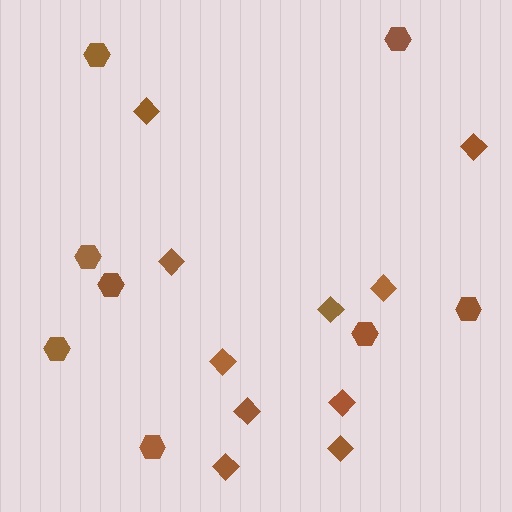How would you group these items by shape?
There are 2 groups: one group of diamonds (10) and one group of hexagons (8).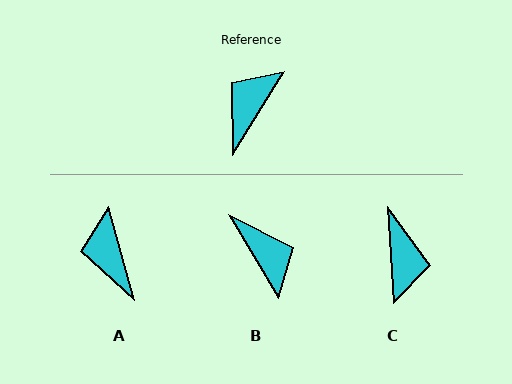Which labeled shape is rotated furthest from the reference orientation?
C, about 145 degrees away.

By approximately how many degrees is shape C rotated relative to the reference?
Approximately 145 degrees clockwise.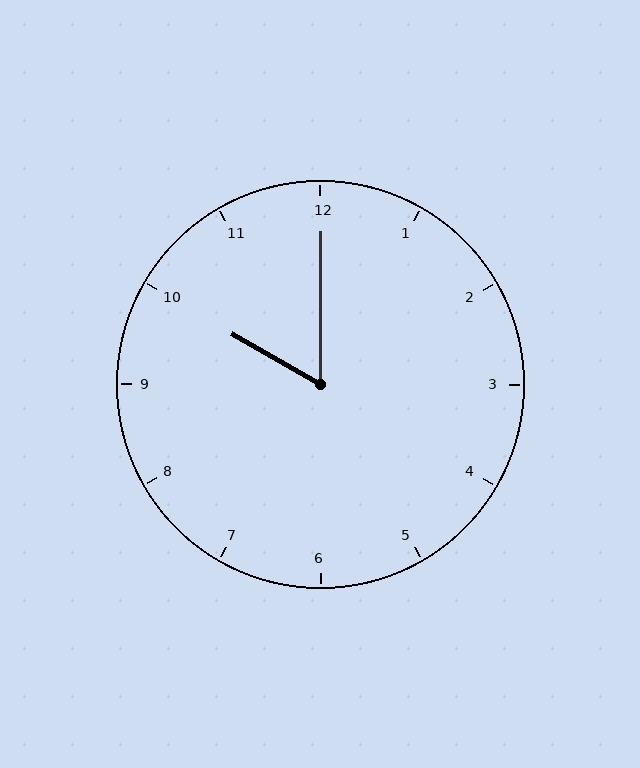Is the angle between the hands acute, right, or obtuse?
It is acute.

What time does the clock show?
10:00.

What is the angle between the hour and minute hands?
Approximately 60 degrees.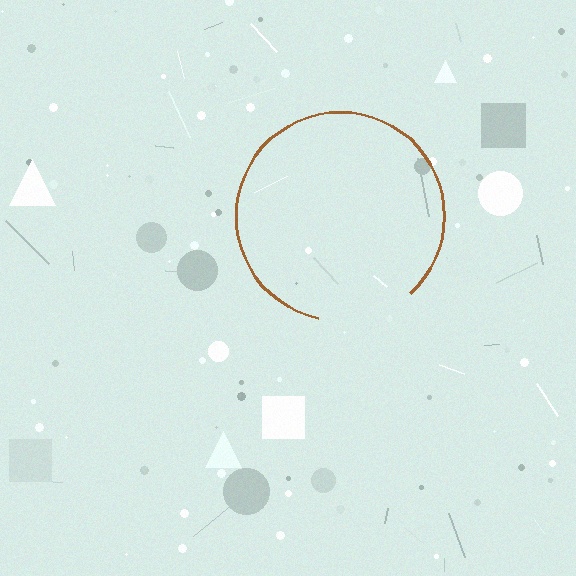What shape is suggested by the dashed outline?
The dashed outline suggests a circle.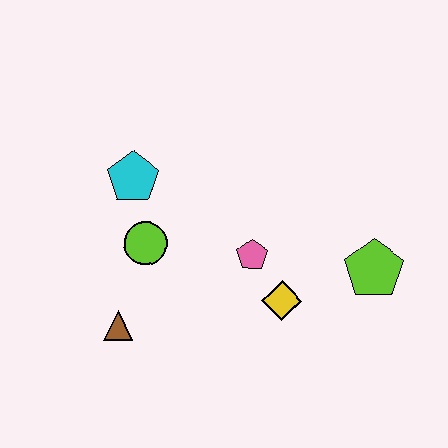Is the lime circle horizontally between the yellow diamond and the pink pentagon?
No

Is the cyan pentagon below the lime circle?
No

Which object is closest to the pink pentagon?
The yellow diamond is closest to the pink pentagon.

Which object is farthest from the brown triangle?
The lime pentagon is farthest from the brown triangle.